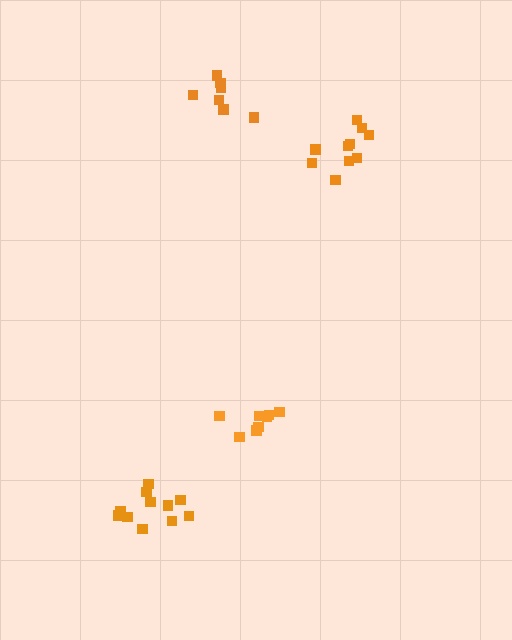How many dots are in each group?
Group 1: 8 dots, Group 2: 11 dots, Group 3: 7 dots, Group 4: 10 dots (36 total).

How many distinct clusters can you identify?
There are 4 distinct clusters.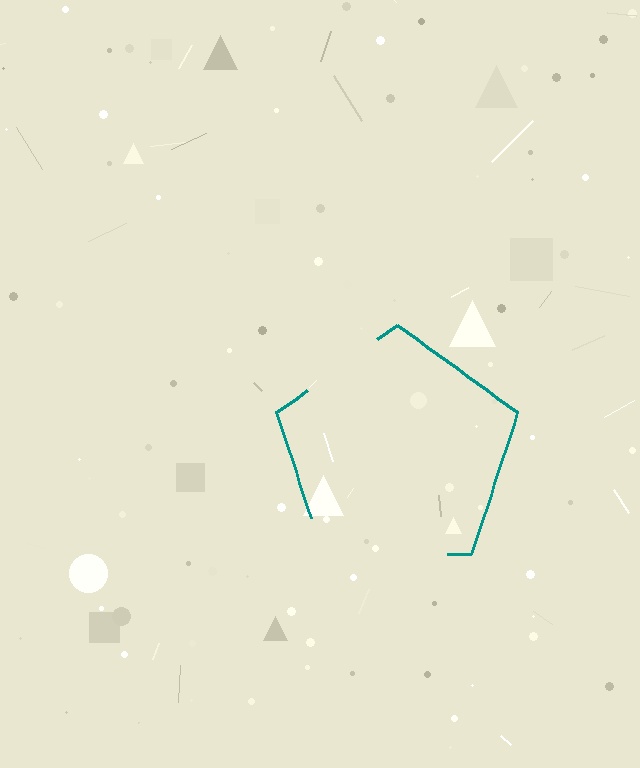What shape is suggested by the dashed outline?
The dashed outline suggests a pentagon.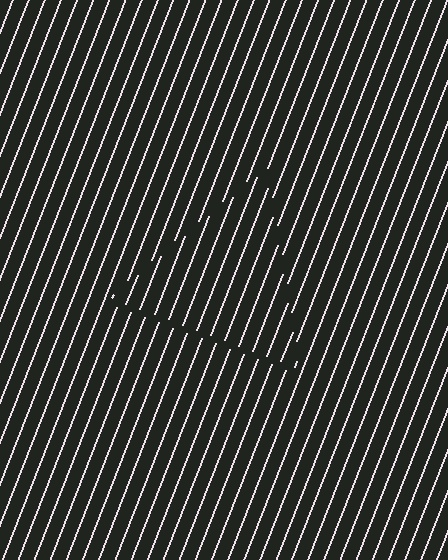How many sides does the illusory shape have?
3 sides — the line-ends trace a triangle.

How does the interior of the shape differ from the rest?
The interior of the shape contains the same grating, shifted by half a period — the contour is defined by the phase discontinuity where line-ends from the inner and outer gratings abut.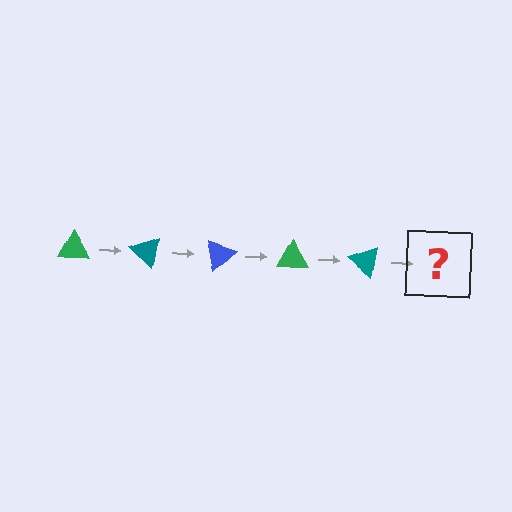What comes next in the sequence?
The next element should be a blue triangle, rotated 200 degrees from the start.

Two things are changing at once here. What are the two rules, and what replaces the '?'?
The two rules are that it rotates 40 degrees each step and the color cycles through green, teal, and blue. The '?' should be a blue triangle, rotated 200 degrees from the start.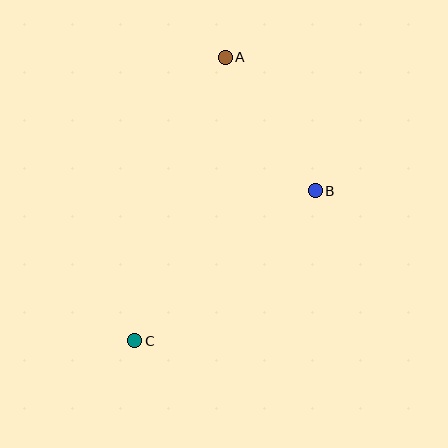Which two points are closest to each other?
Points A and B are closest to each other.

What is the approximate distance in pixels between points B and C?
The distance between B and C is approximately 235 pixels.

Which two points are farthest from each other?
Points A and C are farthest from each other.